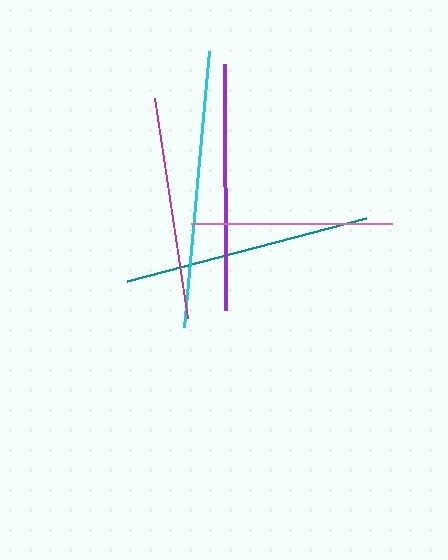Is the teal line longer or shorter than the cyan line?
The cyan line is longer than the teal line.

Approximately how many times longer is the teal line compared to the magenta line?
The teal line is approximately 1.1 times the length of the magenta line.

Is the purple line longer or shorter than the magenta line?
The purple line is longer than the magenta line.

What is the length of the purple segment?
The purple segment is approximately 246 pixels long.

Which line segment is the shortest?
The pink line is the shortest at approximately 201 pixels.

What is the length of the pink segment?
The pink segment is approximately 201 pixels long.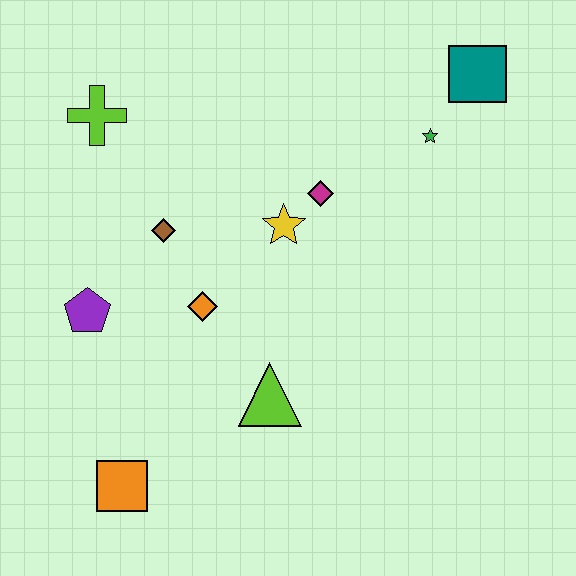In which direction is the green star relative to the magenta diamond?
The green star is to the right of the magenta diamond.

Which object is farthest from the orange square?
The teal square is farthest from the orange square.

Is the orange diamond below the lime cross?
Yes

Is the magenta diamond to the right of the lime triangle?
Yes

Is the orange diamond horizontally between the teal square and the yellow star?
No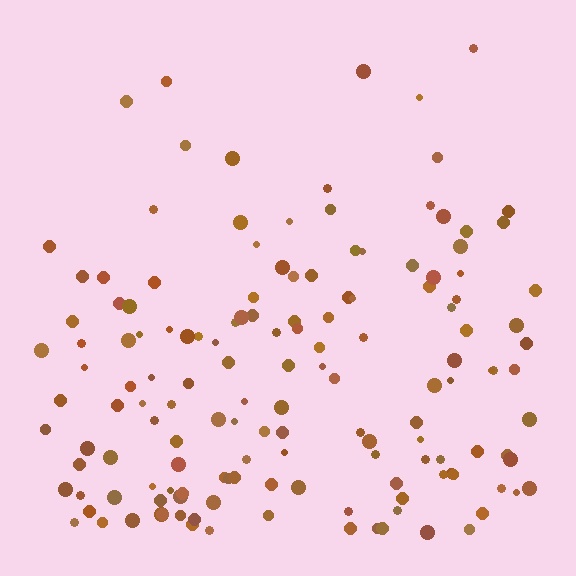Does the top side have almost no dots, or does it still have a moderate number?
Still a moderate number, just noticeably fewer than the bottom.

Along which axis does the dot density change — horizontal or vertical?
Vertical.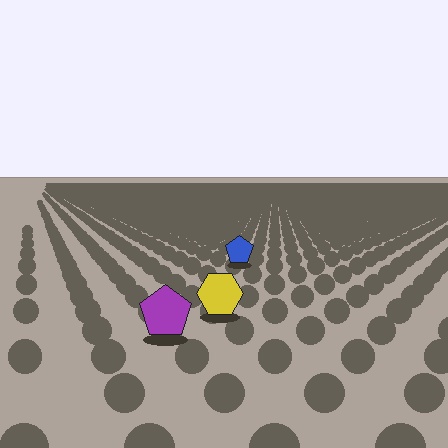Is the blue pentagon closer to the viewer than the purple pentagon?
No. The purple pentagon is closer — you can tell from the texture gradient: the ground texture is coarser near it.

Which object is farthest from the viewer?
The blue pentagon is farthest from the viewer. It appears smaller and the ground texture around it is denser.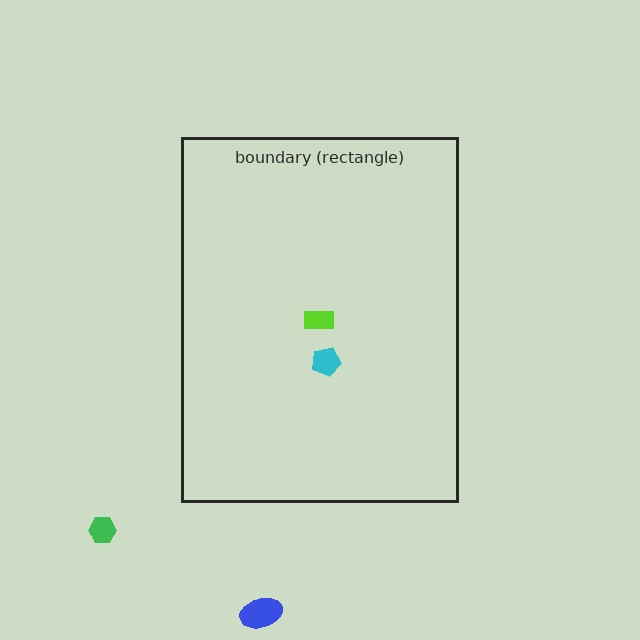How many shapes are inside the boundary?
2 inside, 2 outside.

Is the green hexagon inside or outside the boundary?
Outside.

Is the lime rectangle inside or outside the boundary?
Inside.